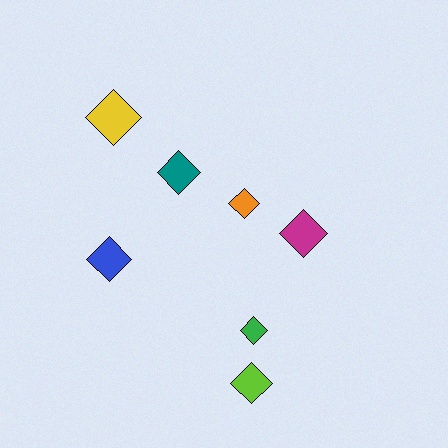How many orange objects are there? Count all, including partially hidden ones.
There is 1 orange object.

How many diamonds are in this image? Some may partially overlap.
There are 7 diamonds.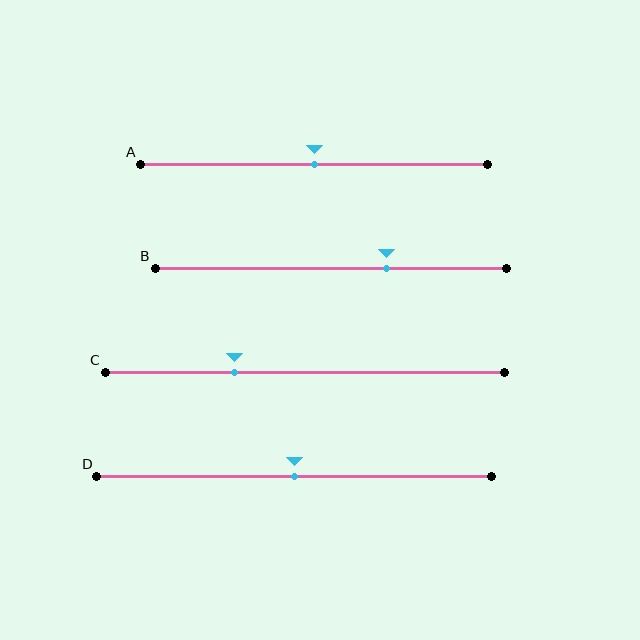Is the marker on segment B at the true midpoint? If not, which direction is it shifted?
No, the marker on segment B is shifted to the right by about 16% of the segment length.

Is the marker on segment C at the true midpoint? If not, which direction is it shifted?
No, the marker on segment C is shifted to the left by about 18% of the segment length.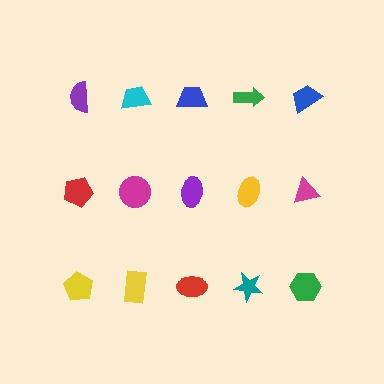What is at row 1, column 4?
A green arrow.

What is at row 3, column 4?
A teal star.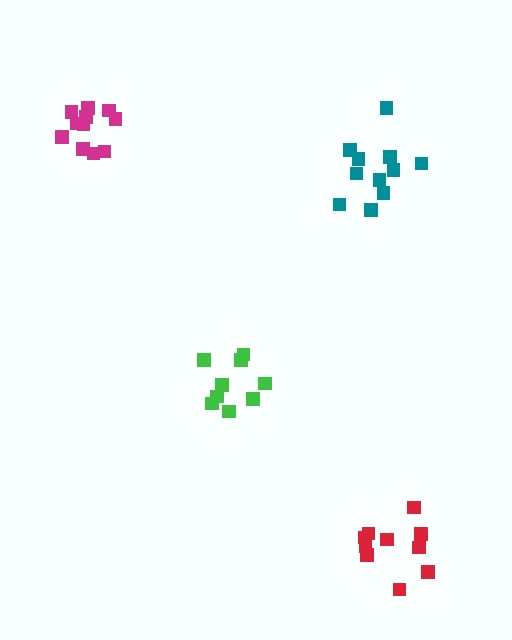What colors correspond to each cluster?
The clusters are colored: green, magenta, red, teal.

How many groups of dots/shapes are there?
There are 4 groups.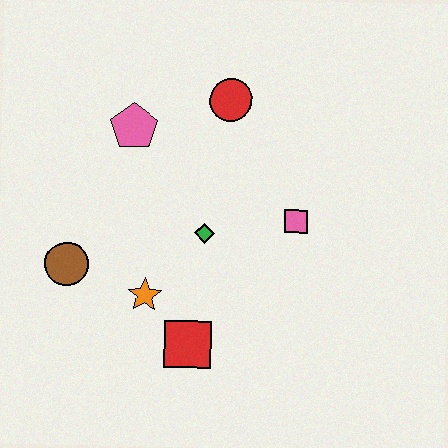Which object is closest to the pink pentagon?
The red circle is closest to the pink pentagon.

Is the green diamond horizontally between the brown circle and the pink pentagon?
No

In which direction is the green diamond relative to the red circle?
The green diamond is below the red circle.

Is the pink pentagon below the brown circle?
No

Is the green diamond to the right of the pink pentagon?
Yes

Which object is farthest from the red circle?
The red square is farthest from the red circle.